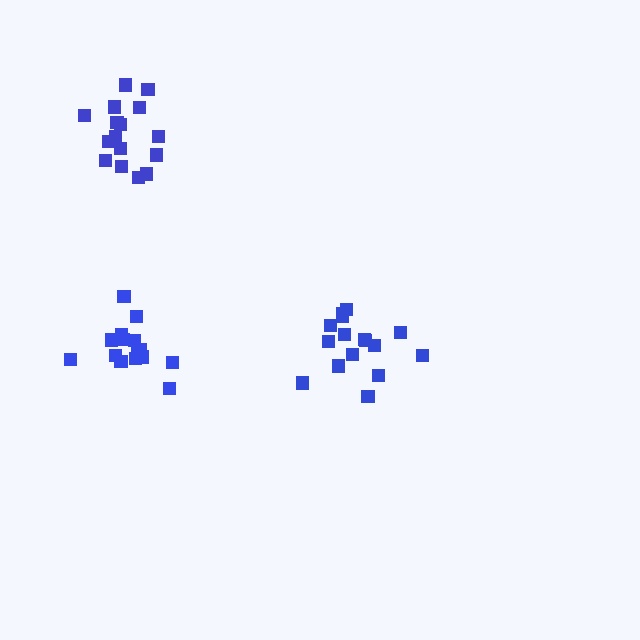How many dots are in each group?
Group 1: 16 dots, Group 2: 15 dots, Group 3: 16 dots (47 total).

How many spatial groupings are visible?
There are 3 spatial groupings.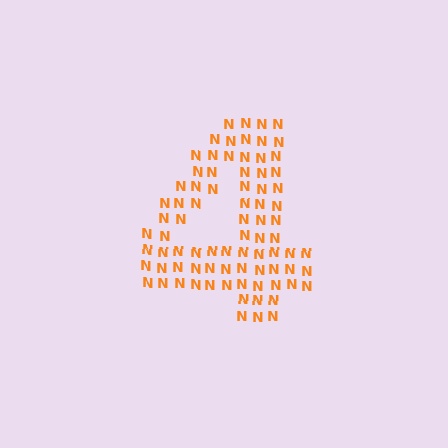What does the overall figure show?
The overall figure shows the digit 4.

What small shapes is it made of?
It is made of small letter N's.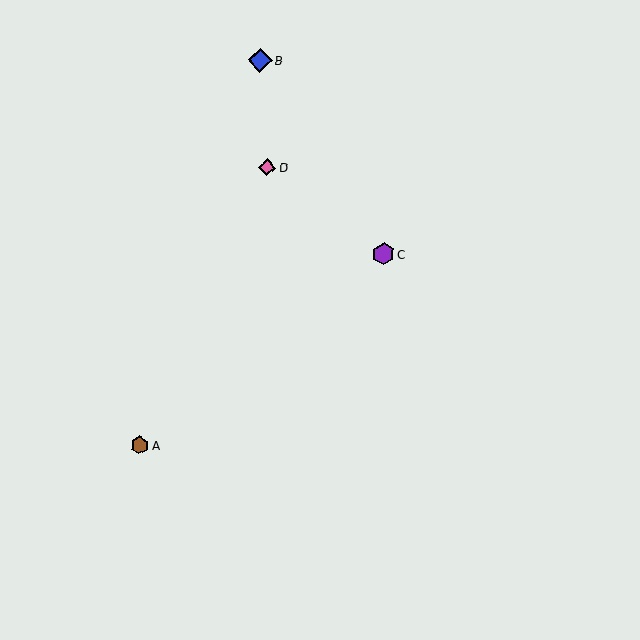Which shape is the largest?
The blue diamond (labeled B) is the largest.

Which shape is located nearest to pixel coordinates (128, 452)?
The brown hexagon (labeled A) at (140, 445) is nearest to that location.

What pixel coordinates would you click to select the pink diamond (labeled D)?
Click at (267, 167) to select the pink diamond D.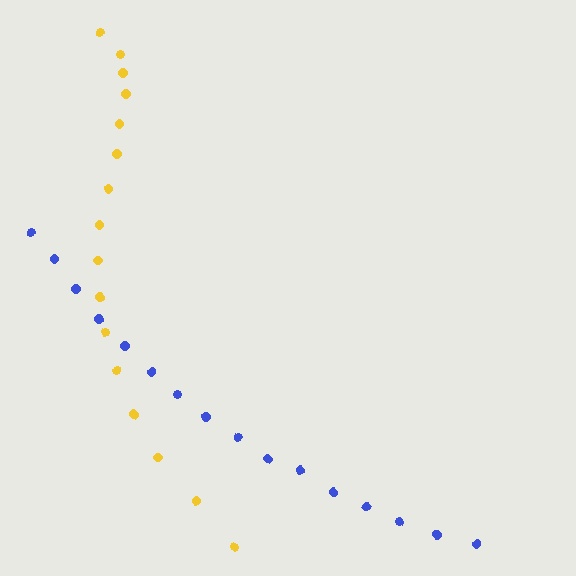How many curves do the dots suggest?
There are 2 distinct paths.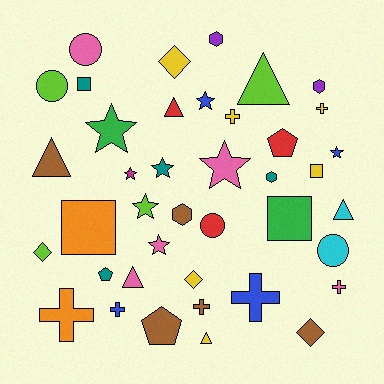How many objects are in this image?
There are 40 objects.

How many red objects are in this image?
There are 3 red objects.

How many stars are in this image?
There are 8 stars.